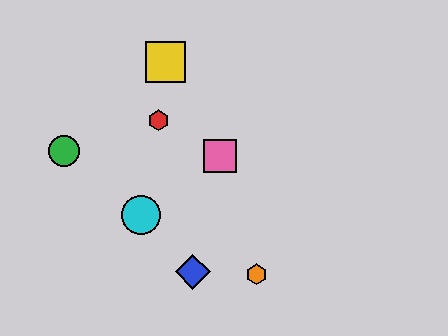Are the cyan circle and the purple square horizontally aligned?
Yes, both are at y≈215.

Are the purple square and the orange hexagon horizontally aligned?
No, the purple square is at y≈215 and the orange hexagon is at y≈274.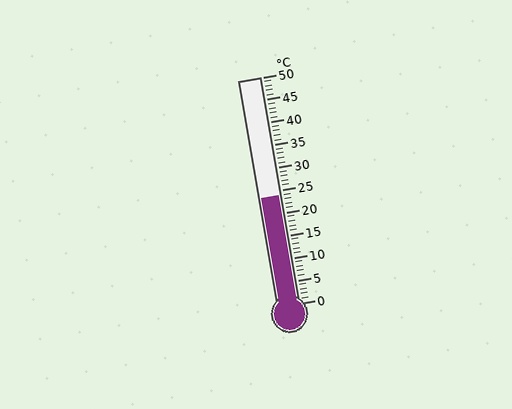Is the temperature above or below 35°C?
The temperature is below 35°C.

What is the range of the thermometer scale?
The thermometer scale ranges from 0°C to 50°C.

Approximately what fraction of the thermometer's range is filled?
The thermometer is filled to approximately 50% of its range.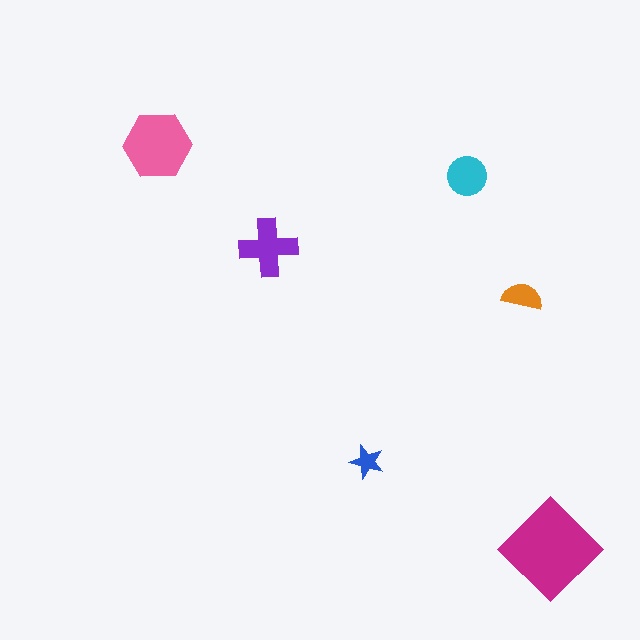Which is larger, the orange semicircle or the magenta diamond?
The magenta diamond.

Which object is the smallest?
The blue star.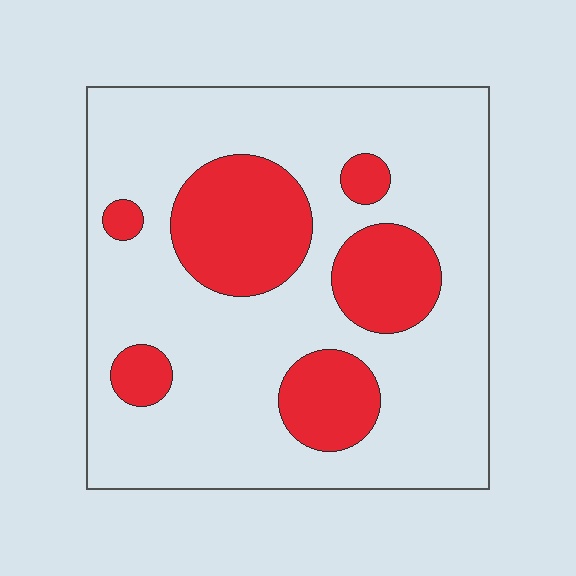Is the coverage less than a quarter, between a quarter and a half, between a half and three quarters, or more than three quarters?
Less than a quarter.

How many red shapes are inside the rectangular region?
6.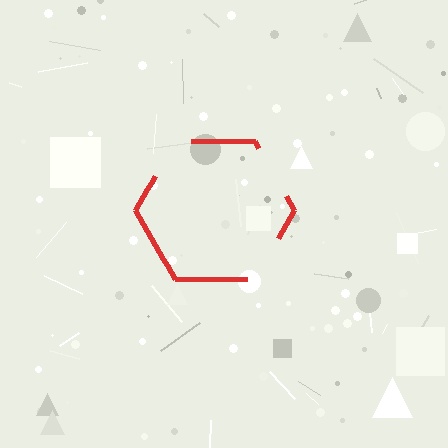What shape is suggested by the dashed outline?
The dashed outline suggests a hexagon.